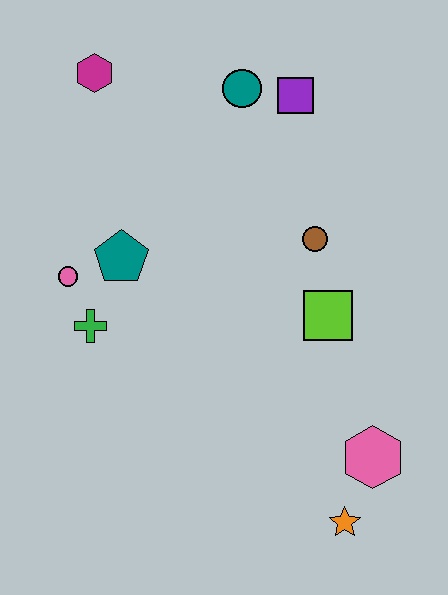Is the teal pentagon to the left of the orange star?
Yes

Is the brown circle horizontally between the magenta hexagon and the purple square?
No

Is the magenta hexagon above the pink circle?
Yes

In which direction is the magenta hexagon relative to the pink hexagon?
The magenta hexagon is above the pink hexagon.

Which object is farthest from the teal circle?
The orange star is farthest from the teal circle.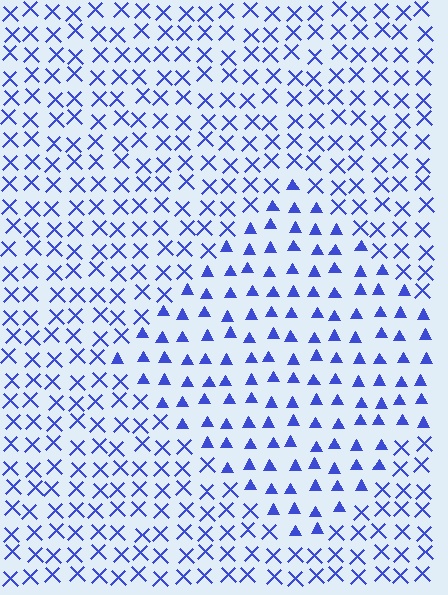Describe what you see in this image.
The image is filled with small blue elements arranged in a uniform grid. A diamond-shaped region contains triangles, while the surrounding area contains X marks. The boundary is defined purely by the change in element shape.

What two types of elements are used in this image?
The image uses triangles inside the diamond region and X marks outside it.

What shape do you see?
I see a diamond.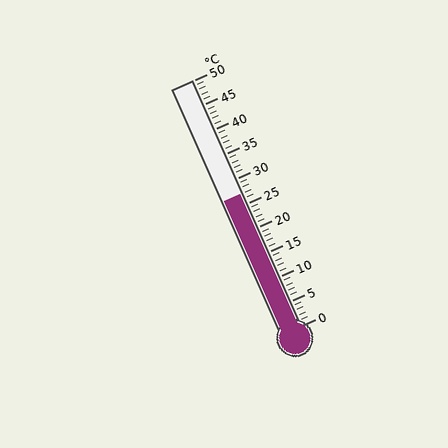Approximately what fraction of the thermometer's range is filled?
The thermometer is filled to approximately 55% of its range.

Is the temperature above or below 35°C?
The temperature is below 35°C.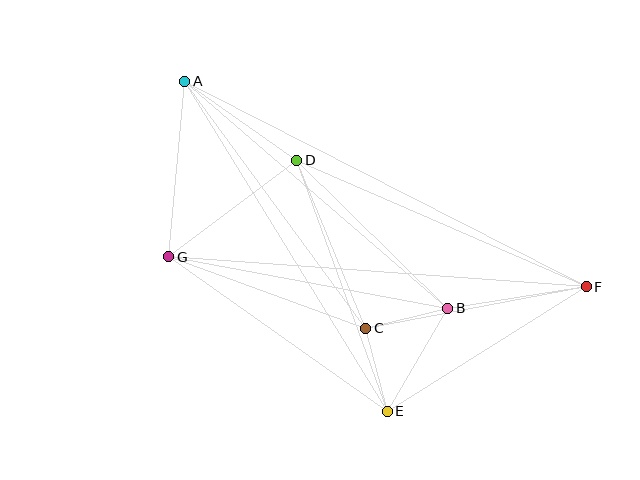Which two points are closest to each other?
Points B and C are closest to each other.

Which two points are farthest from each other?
Points A and F are farthest from each other.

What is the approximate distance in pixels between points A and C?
The distance between A and C is approximately 307 pixels.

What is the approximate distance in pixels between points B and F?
The distance between B and F is approximately 140 pixels.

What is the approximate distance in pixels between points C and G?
The distance between C and G is approximately 210 pixels.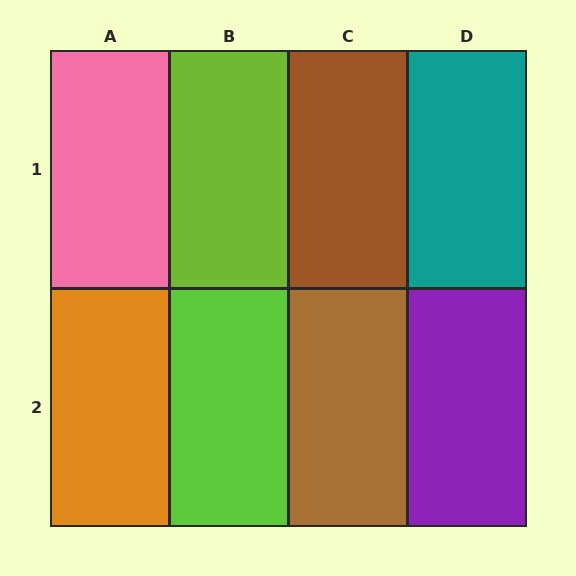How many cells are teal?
1 cell is teal.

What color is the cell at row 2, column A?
Orange.